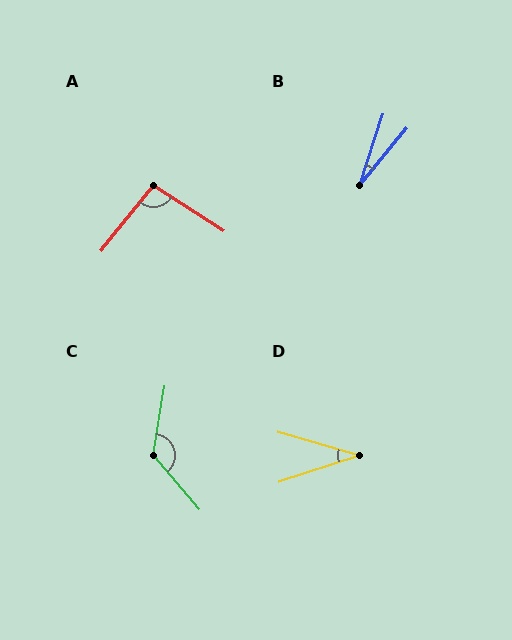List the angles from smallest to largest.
B (21°), D (34°), A (95°), C (130°).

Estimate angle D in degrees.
Approximately 34 degrees.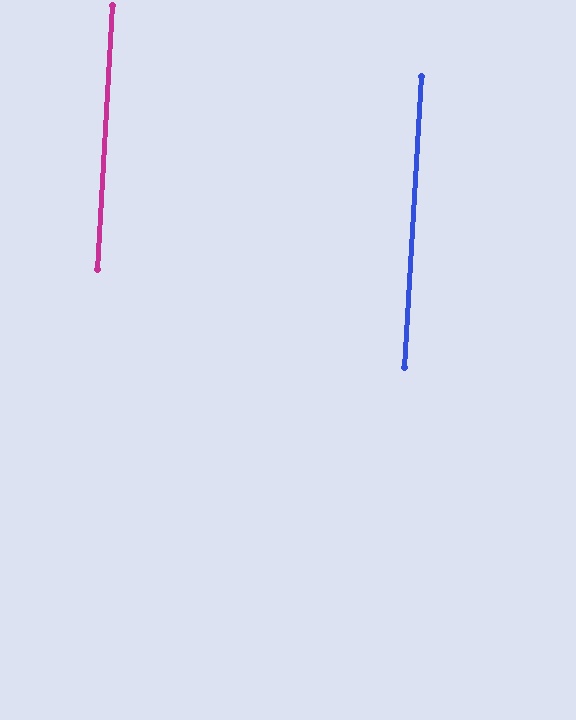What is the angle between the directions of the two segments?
Approximately 0 degrees.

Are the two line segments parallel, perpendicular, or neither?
Parallel — their directions differ by only 0.0°.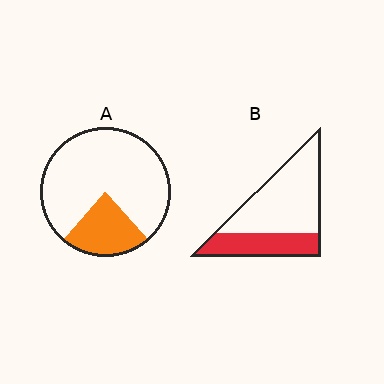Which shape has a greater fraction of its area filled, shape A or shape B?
Shape B.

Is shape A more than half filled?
No.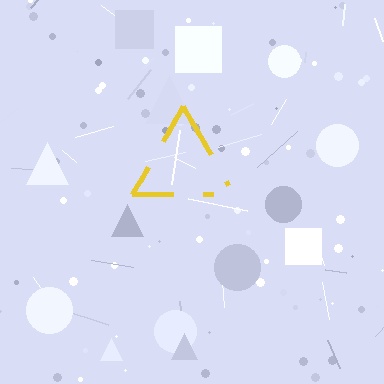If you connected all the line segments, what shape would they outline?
They would outline a triangle.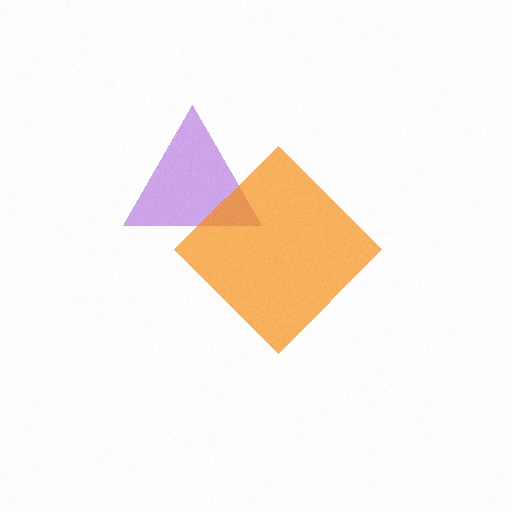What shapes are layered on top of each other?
The layered shapes are: a purple triangle, an orange diamond.